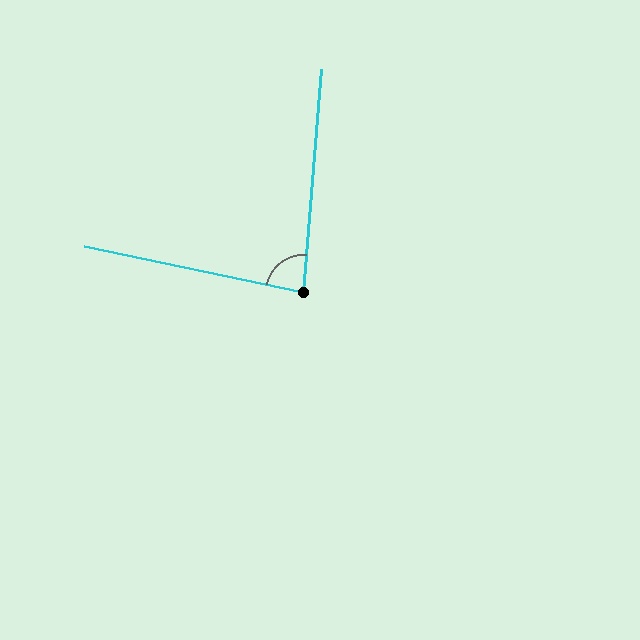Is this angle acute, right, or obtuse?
It is acute.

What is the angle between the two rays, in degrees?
Approximately 83 degrees.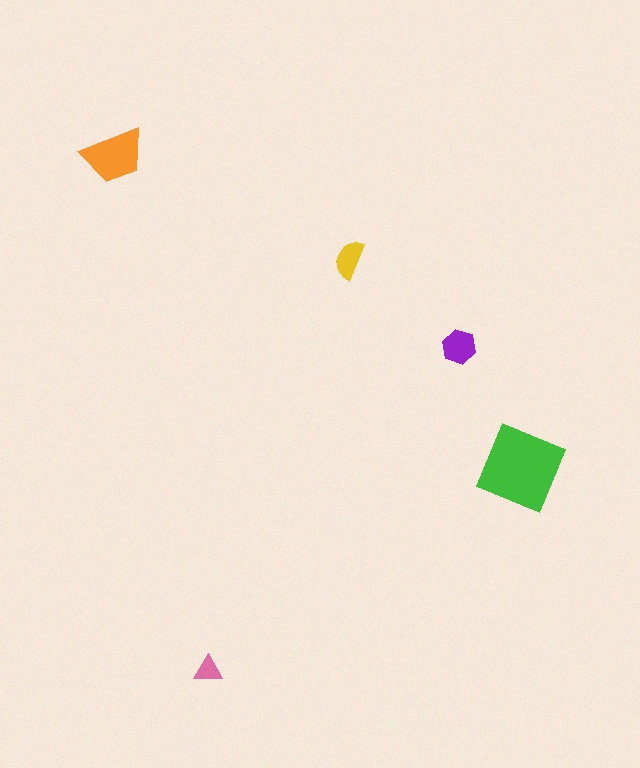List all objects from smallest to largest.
The pink triangle, the yellow semicircle, the purple hexagon, the orange trapezoid, the green diamond.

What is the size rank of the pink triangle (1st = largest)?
5th.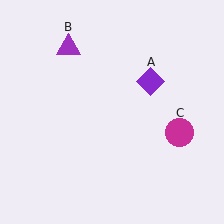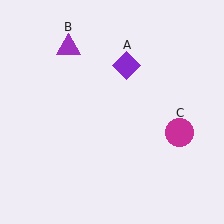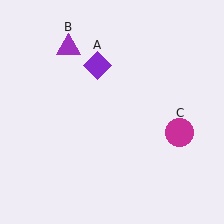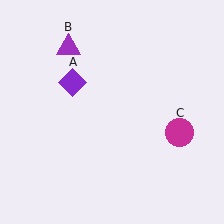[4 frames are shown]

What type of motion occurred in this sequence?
The purple diamond (object A) rotated counterclockwise around the center of the scene.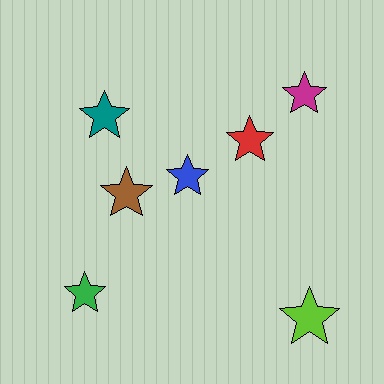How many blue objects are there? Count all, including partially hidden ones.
There is 1 blue object.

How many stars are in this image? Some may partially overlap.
There are 7 stars.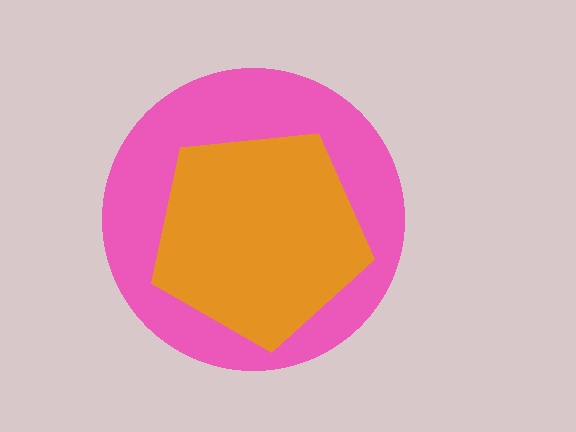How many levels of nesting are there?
2.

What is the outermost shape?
The pink circle.